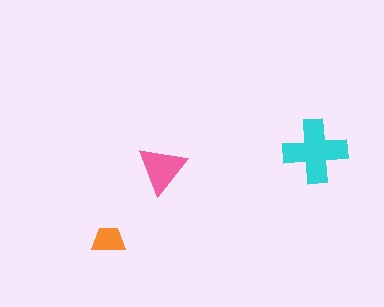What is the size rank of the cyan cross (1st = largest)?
1st.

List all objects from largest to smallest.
The cyan cross, the pink triangle, the orange trapezoid.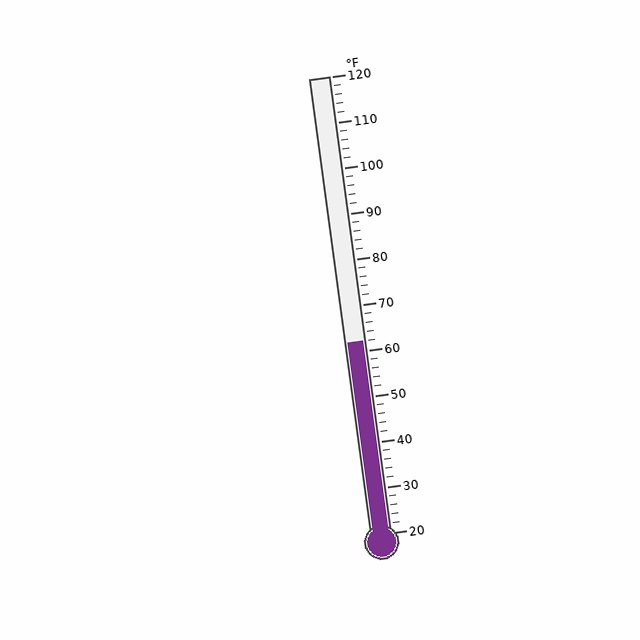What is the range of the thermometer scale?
The thermometer scale ranges from 20°F to 120°F.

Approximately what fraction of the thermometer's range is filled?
The thermometer is filled to approximately 40% of its range.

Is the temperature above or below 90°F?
The temperature is below 90°F.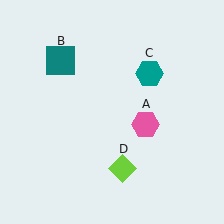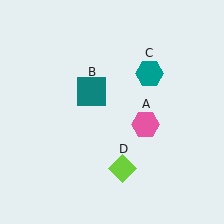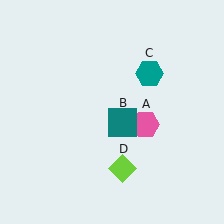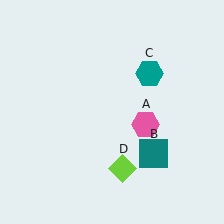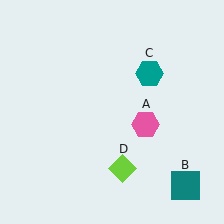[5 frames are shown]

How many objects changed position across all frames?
1 object changed position: teal square (object B).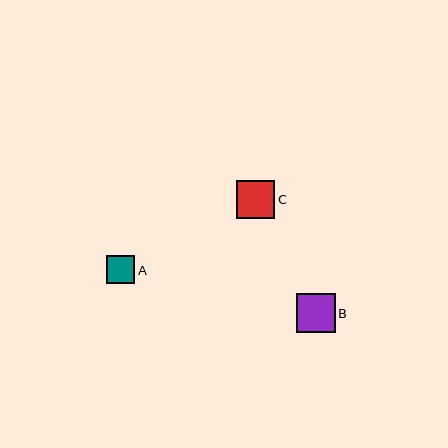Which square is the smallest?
Square A is the smallest with a size of approximately 28 pixels.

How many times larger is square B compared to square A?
Square B is approximately 1.4 times the size of square A.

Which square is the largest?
Square B is the largest with a size of approximately 39 pixels.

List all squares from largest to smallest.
From largest to smallest: B, C, A.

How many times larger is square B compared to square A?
Square B is approximately 1.4 times the size of square A.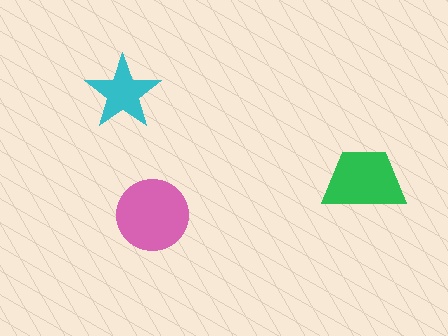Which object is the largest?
The pink circle.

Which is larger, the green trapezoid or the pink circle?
The pink circle.